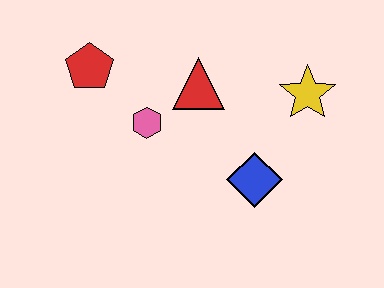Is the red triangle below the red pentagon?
Yes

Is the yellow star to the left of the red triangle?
No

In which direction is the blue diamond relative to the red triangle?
The blue diamond is below the red triangle.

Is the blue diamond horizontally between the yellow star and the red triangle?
Yes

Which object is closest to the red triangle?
The pink hexagon is closest to the red triangle.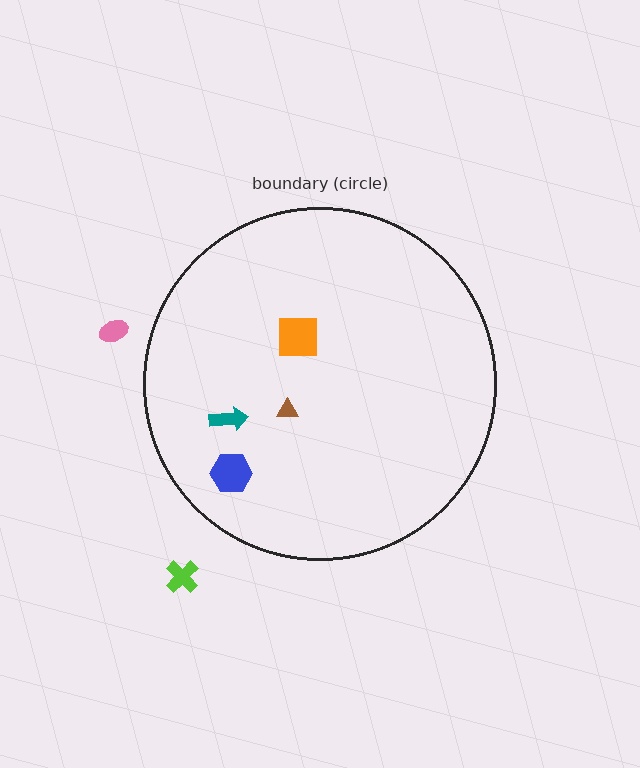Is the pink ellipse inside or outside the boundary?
Outside.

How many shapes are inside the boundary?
4 inside, 2 outside.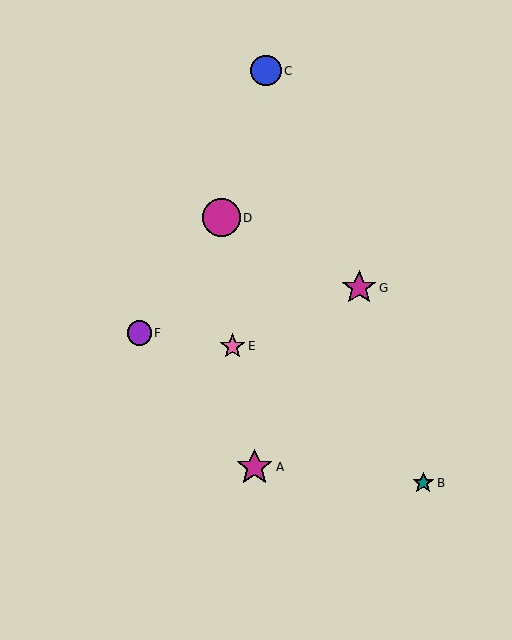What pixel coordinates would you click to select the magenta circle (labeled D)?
Click at (221, 218) to select the magenta circle D.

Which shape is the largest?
The magenta circle (labeled D) is the largest.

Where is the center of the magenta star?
The center of the magenta star is at (359, 288).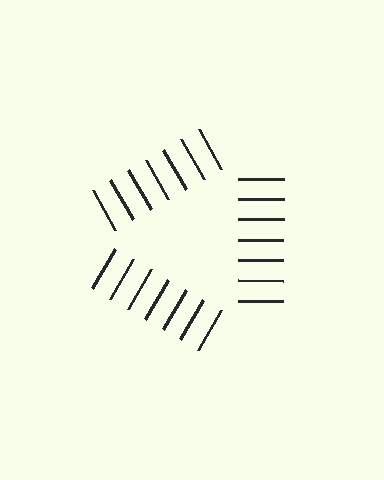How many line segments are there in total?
21 — 7 along each of the 3 edges.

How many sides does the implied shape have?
3 sides — the line-ends trace a triangle.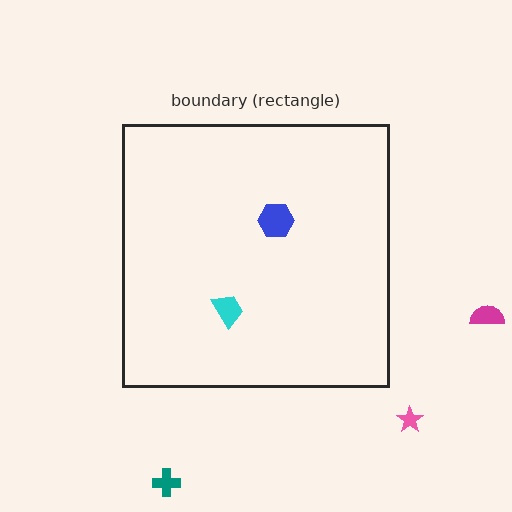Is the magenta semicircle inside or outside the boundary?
Outside.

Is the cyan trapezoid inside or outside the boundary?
Inside.